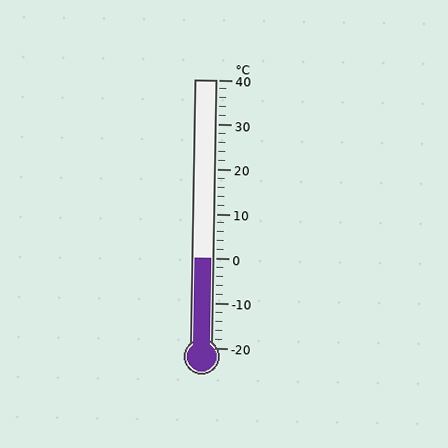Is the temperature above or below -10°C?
The temperature is above -10°C.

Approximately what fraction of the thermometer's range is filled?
The thermometer is filled to approximately 35% of its range.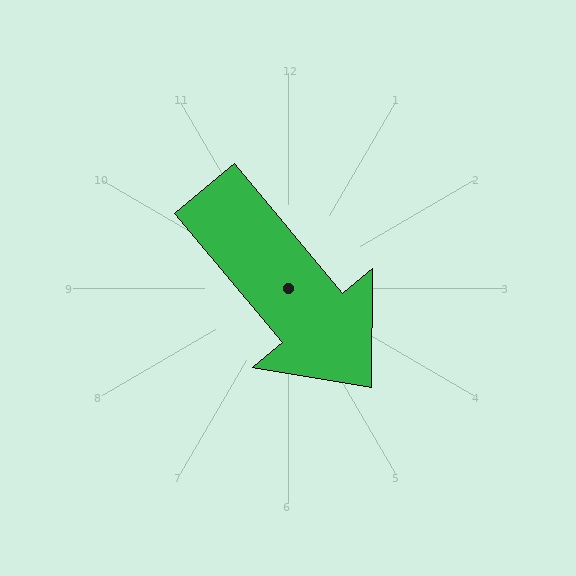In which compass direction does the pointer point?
Southeast.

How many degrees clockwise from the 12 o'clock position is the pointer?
Approximately 140 degrees.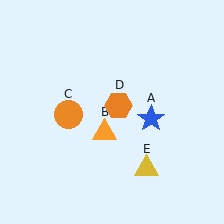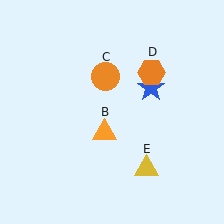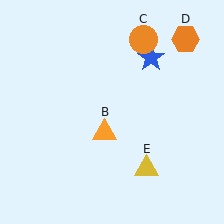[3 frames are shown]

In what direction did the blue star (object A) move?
The blue star (object A) moved up.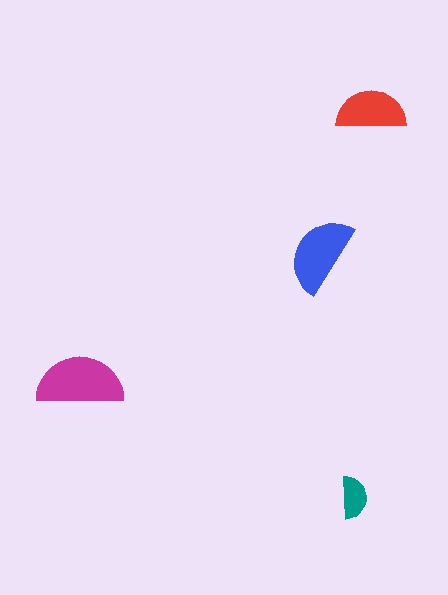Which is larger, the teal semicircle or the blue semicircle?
The blue one.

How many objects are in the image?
There are 4 objects in the image.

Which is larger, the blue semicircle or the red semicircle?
The blue one.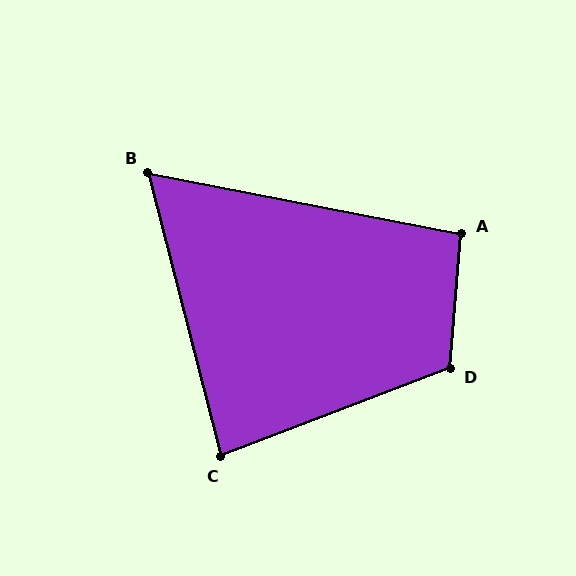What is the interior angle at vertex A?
Approximately 96 degrees (obtuse).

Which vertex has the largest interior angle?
D, at approximately 115 degrees.